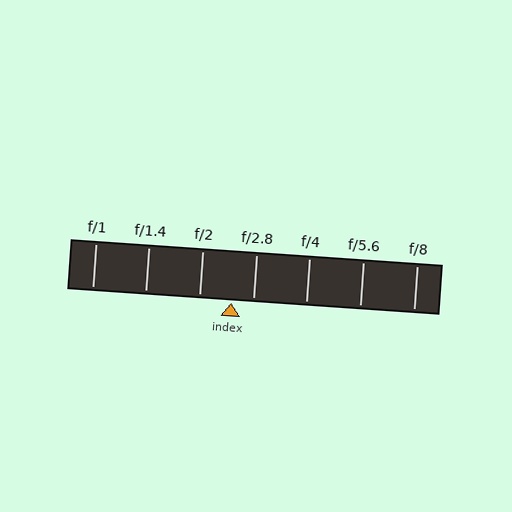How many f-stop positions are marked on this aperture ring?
There are 7 f-stop positions marked.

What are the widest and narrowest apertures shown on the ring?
The widest aperture shown is f/1 and the narrowest is f/8.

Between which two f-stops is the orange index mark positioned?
The index mark is between f/2 and f/2.8.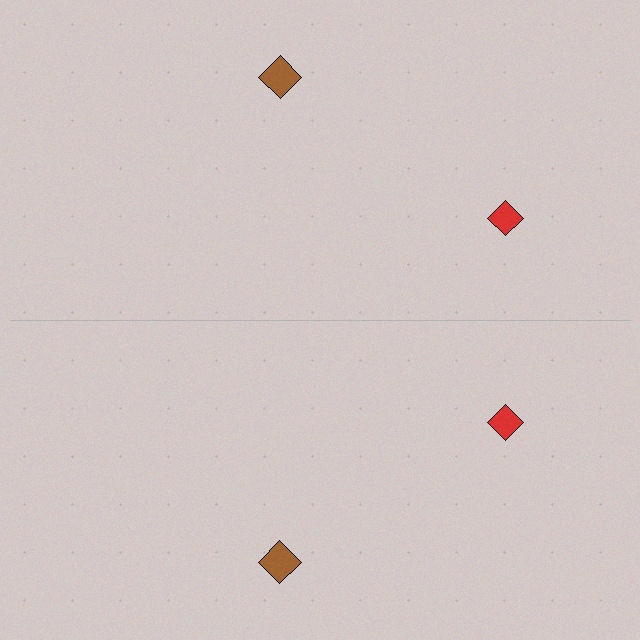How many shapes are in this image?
There are 4 shapes in this image.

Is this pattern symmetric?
Yes, this pattern has bilateral (reflection) symmetry.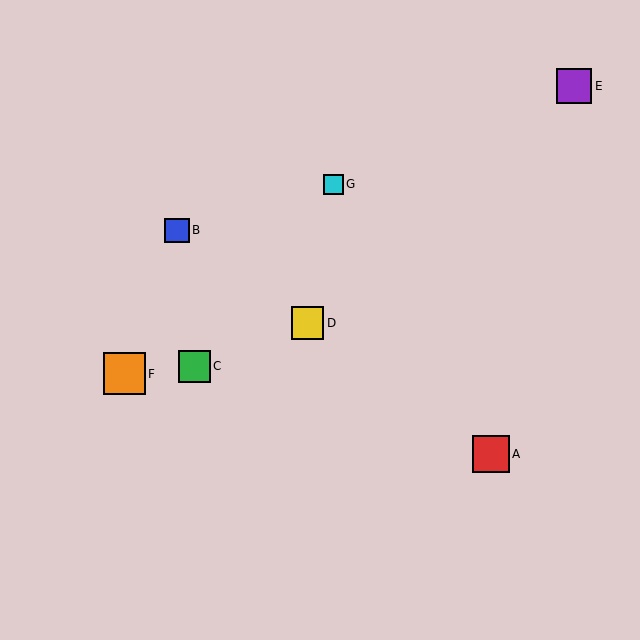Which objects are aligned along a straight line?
Objects A, B, D are aligned along a straight line.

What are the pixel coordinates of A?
Object A is at (491, 454).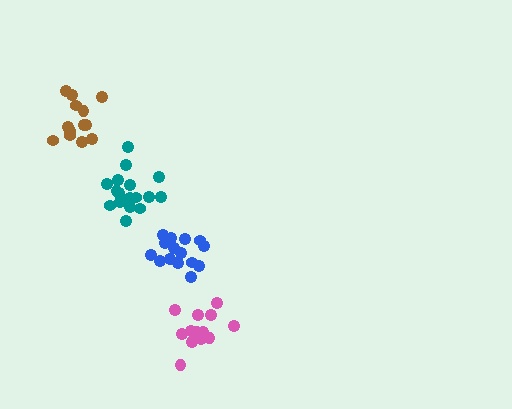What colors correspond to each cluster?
The clusters are colored: pink, brown, blue, teal.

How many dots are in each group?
Group 1: 13 dots, Group 2: 13 dots, Group 3: 15 dots, Group 4: 17 dots (58 total).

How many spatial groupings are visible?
There are 4 spatial groupings.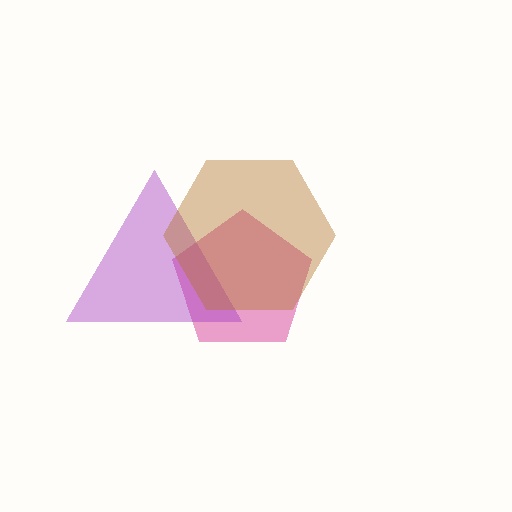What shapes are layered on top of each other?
The layered shapes are: a pink pentagon, a purple triangle, a brown hexagon.